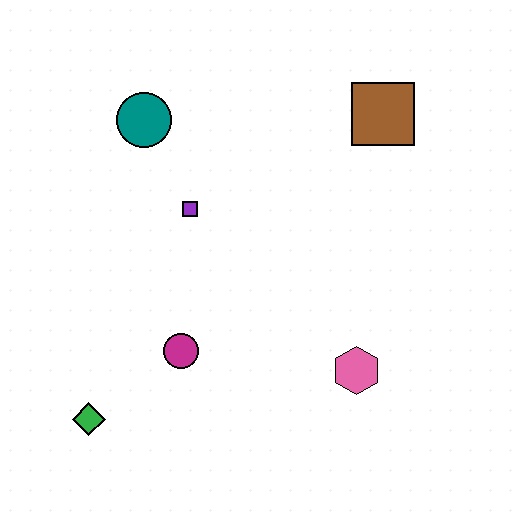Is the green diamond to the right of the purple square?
No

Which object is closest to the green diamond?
The magenta circle is closest to the green diamond.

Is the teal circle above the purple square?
Yes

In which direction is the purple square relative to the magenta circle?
The purple square is above the magenta circle.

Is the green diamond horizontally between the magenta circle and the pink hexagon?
No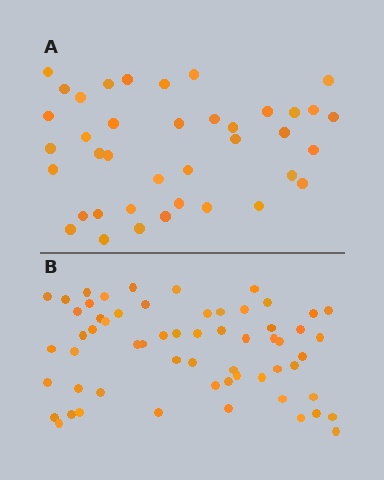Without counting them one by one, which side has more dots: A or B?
Region B (the bottom region) has more dots.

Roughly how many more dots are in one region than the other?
Region B has approximately 20 more dots than region A.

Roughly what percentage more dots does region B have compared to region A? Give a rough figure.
About 55% more.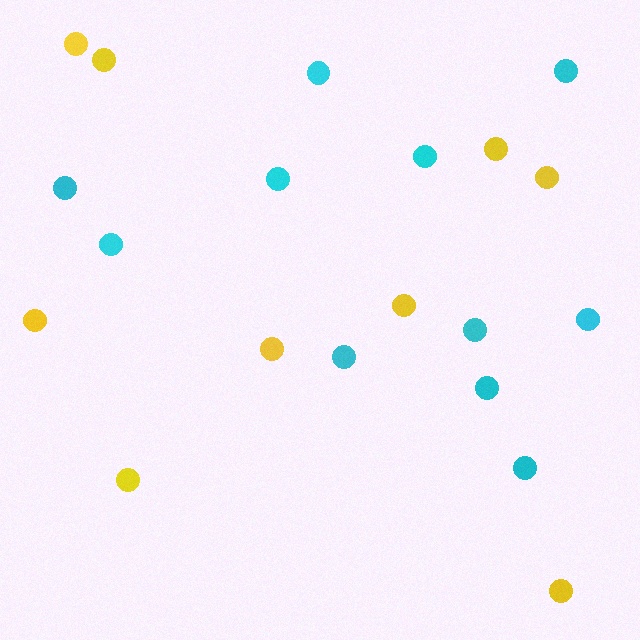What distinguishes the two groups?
There are 2 groups: one group of yellow circles (9) and one group of cyan circles (11).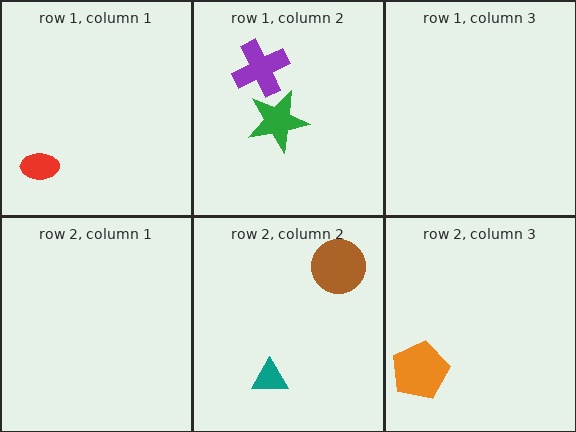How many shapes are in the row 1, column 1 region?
1.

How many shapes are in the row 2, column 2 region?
2.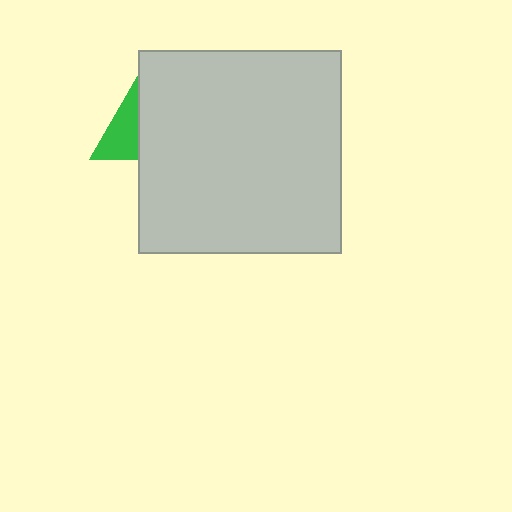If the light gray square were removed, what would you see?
You would see the complete green triangle.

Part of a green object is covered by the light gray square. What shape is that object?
It is a triangle.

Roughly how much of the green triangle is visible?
A small part of it is visible (roughly 43%).